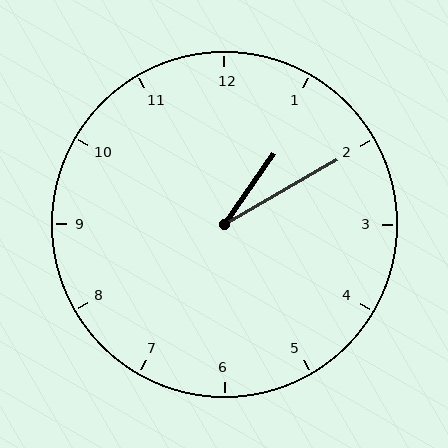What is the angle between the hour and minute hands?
Approximately 25 degrees.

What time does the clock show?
1:10.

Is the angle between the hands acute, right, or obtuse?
It is acute.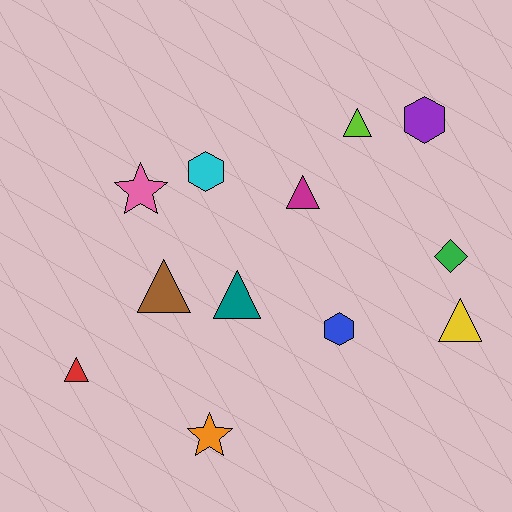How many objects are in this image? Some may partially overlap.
There are 12 objects.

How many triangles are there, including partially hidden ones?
There are 6 triangles.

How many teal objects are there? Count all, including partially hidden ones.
There is 1 teal object.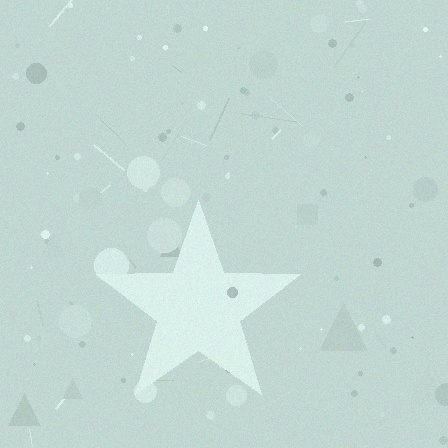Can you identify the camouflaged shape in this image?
The camouflaged shape is a star.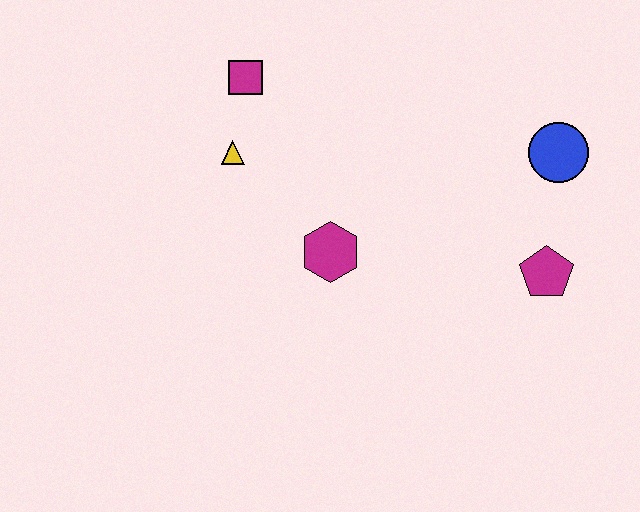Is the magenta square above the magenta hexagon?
Yes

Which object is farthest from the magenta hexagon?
The blue circle is farthest from the magenta hexagon.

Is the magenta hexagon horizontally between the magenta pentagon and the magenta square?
Yes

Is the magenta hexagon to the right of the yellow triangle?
Yes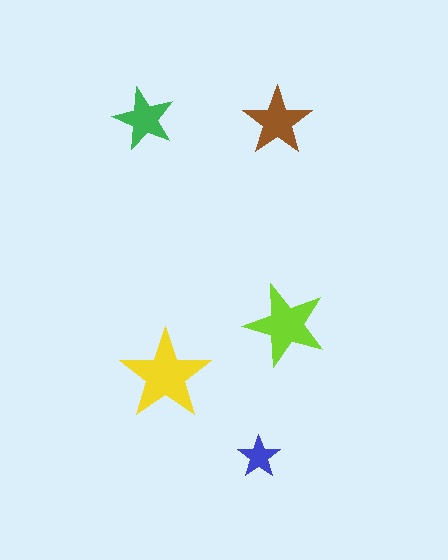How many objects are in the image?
There are 5 objects in the image.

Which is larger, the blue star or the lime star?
The lime one.